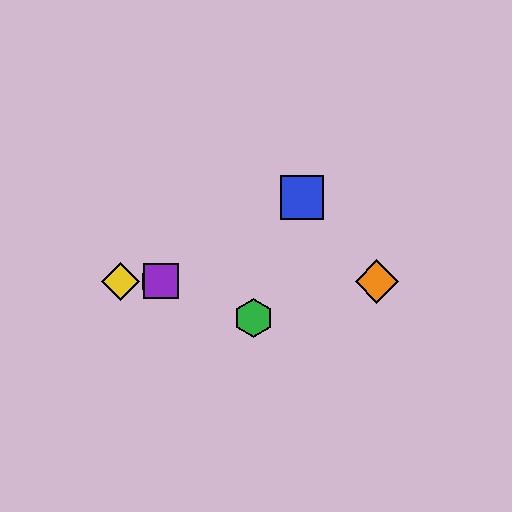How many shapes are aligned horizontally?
4 shapes (the red hexagon, the yellow diamond, the purple square, the orange diamond) are aligned horizontally.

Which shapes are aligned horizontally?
The red hexagon, the yellow diamond, the purple square, the orange diamond are aligned horizontally.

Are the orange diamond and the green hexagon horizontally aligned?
No, the orange diamond is at y≈281 and the green hexagon is at y≈318.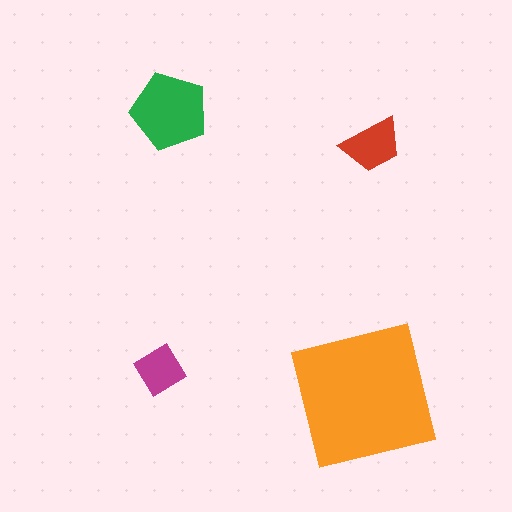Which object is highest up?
The green pentagon is topmost.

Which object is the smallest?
The magenta diamond.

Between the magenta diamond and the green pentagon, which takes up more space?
The green pentagon.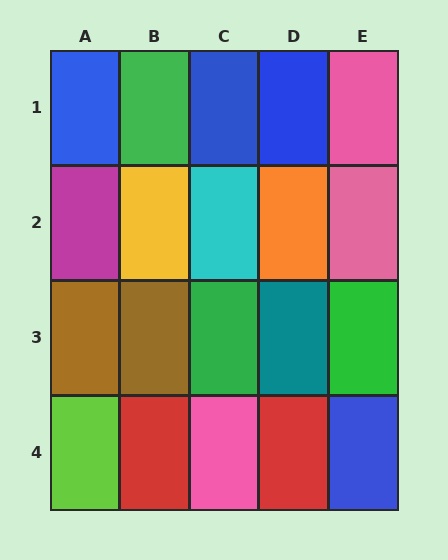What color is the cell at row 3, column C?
Green.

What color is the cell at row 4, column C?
Pink.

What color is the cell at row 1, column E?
Pink.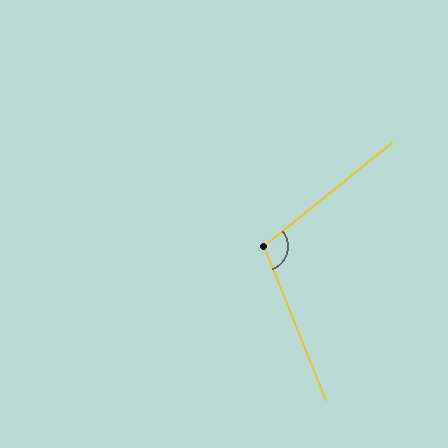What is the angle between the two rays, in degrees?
Approximately 107 degrees.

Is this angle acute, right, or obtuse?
It is obtuse.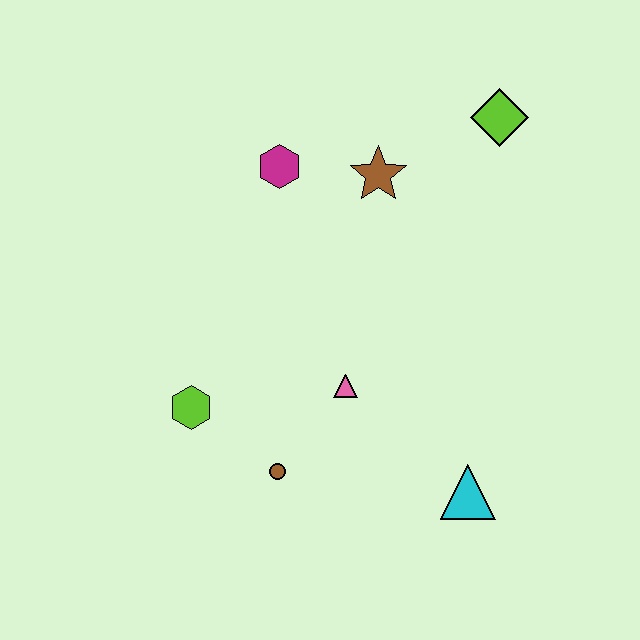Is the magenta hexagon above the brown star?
Yes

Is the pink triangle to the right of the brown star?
No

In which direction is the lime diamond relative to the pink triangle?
The lime diamond is above the pink triangle.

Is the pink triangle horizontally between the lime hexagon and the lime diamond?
Yes